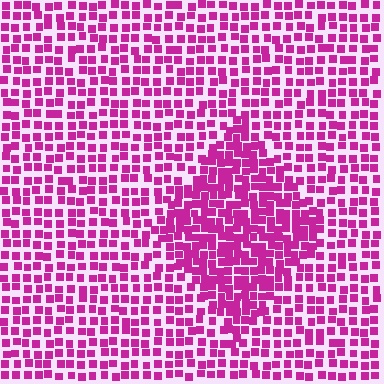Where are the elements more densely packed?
The elements are more densely packed inside the diamond boundary.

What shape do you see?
I see a diamond.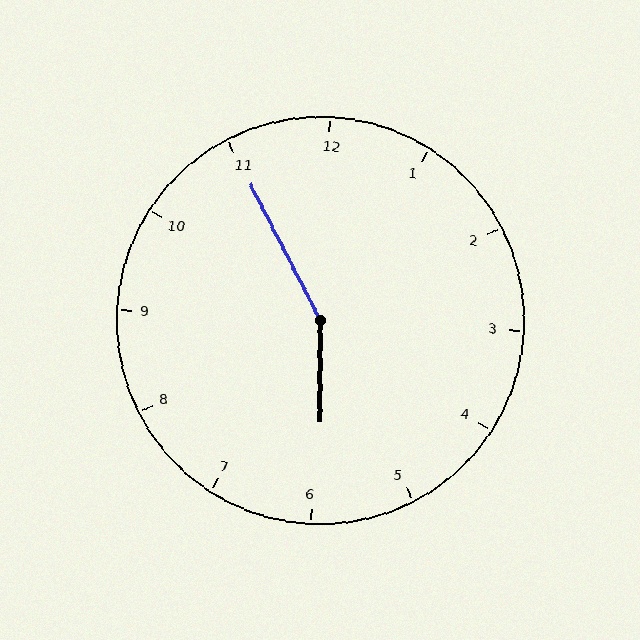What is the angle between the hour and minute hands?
Approximately 152 degrees.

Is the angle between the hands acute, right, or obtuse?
It is obtuse.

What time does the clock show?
5:55.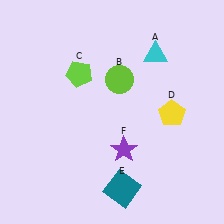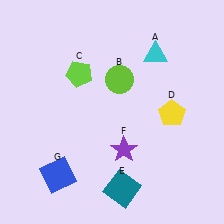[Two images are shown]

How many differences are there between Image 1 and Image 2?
There is 1 difference between the two images.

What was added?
A blue square (G) was added in Image 2.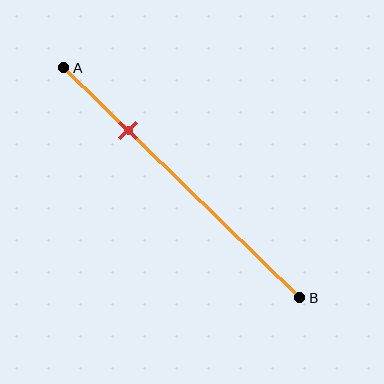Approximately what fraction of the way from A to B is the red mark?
The red mark is approximately 25% of the way from A to B.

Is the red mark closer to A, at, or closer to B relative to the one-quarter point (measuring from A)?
The red mark is approximately at the one-quarter point of segment AB.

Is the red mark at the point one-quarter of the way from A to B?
Yes, the mark is approximately at the one-quarter point.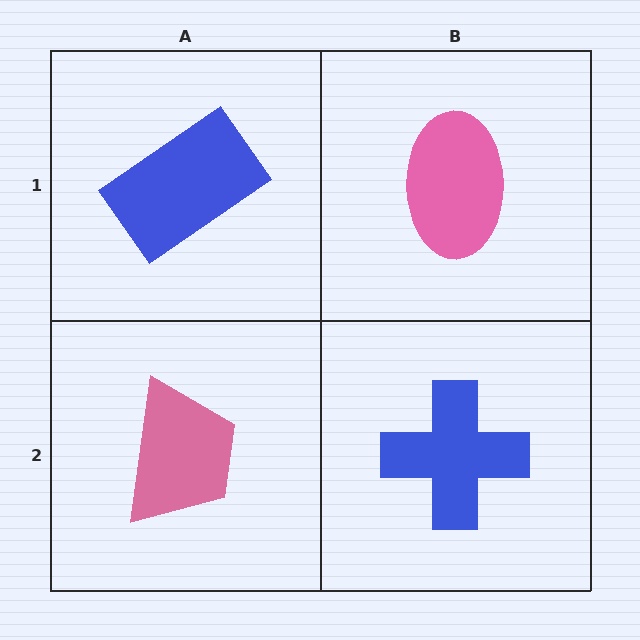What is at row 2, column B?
A blue cross.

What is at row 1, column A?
A blue rectangle.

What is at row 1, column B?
A pink ellipse.